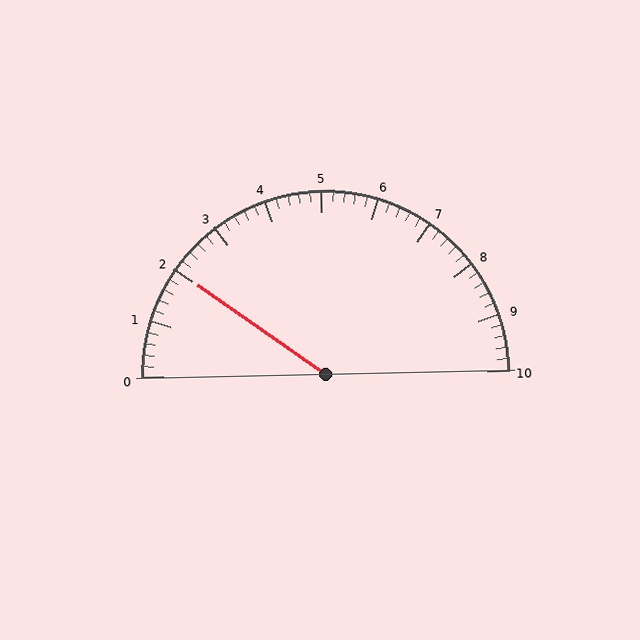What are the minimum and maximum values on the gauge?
The gauge ranges from 0 to 10.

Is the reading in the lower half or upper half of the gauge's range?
The reading is in the lower half of the range (0 to 10).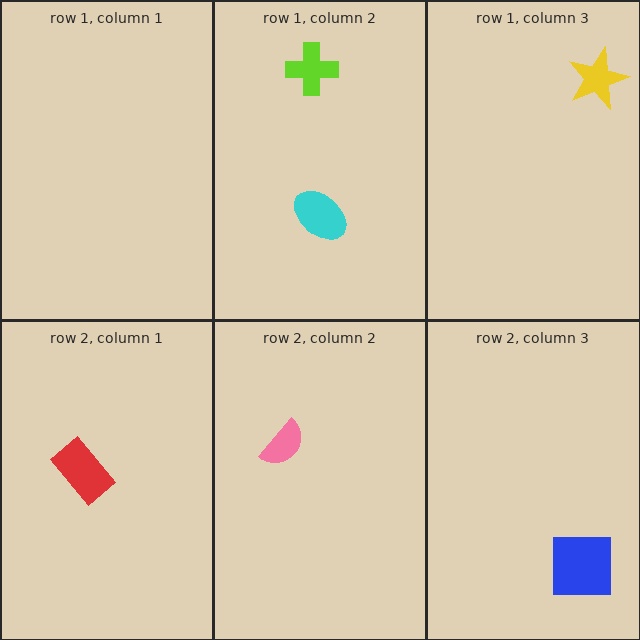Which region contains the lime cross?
The row 1, column 2 region.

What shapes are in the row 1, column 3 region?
The yellow star.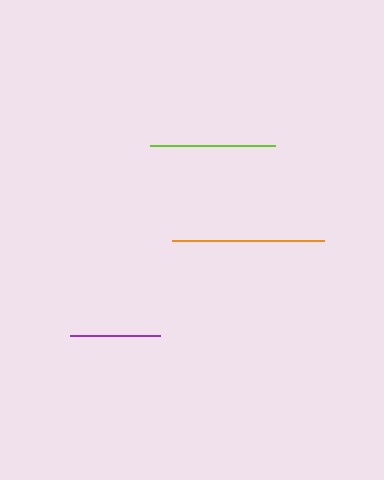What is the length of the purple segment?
The purple segment is approximately 90 pixels long.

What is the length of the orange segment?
The orange segment is approximately 152 pixels long.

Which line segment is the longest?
The orange line is the longest at approximately 152 pixels.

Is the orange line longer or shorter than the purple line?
The orange line is longer than the purple line.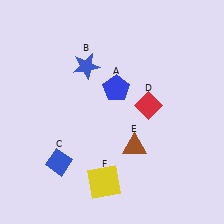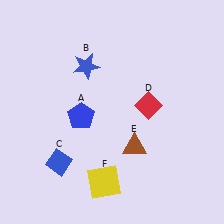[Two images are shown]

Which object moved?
The blue pentagon (A) moved left.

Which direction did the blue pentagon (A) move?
The blue pentagon (A) moved left.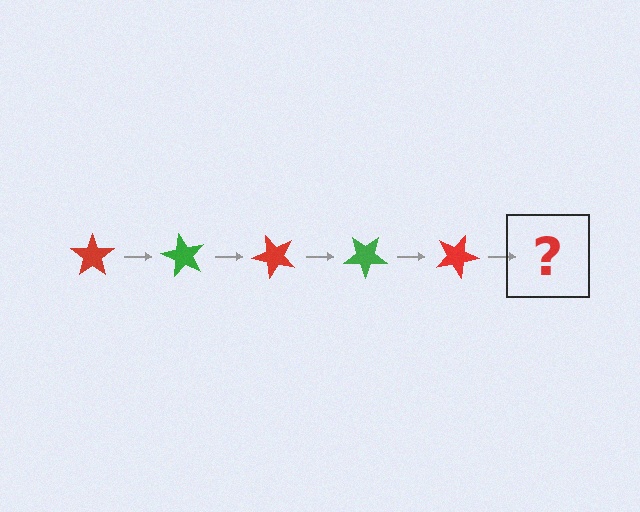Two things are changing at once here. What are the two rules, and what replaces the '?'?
The two rules are that it rotates 60 degrees each step and the color cycles through red and green. The '?' should be a green star, rotated 300 degrees from the start.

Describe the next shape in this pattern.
It should be a green star, rotated 300 degrees from the start.